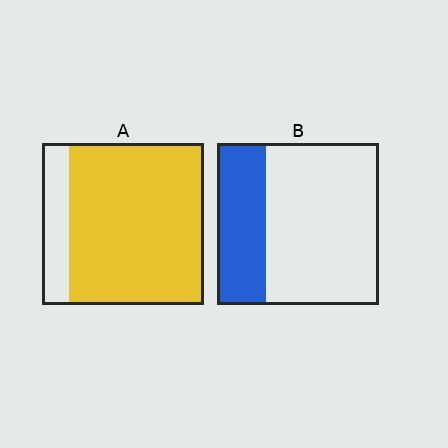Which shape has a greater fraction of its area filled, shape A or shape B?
Shape A.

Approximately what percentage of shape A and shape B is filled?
A is approximately 85% and B is approximately 30%.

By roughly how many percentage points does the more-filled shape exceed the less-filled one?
By roughly 55 percentage points (A over B).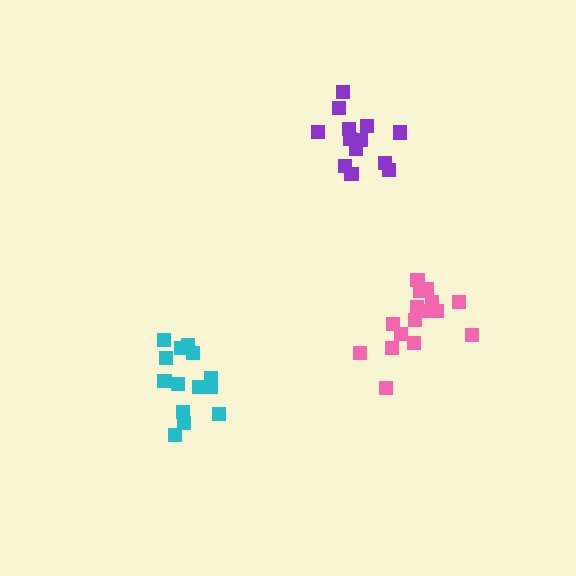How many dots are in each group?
Group 1: 14 dots, Group 2: 13 dots, Group 3: 16 dots (43 total).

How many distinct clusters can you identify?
There are 3 distinct clusters.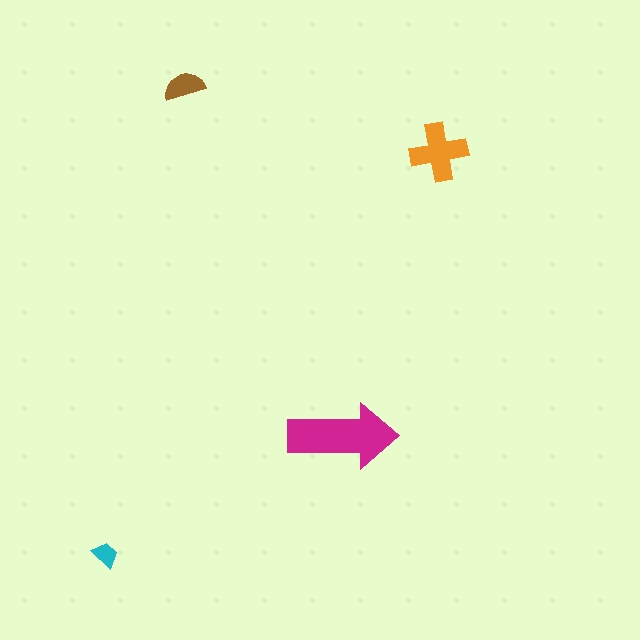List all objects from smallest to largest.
The cyan trapezoid, the brown semicircle, the orange cross, the magenta arrow.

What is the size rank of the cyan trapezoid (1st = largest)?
4th.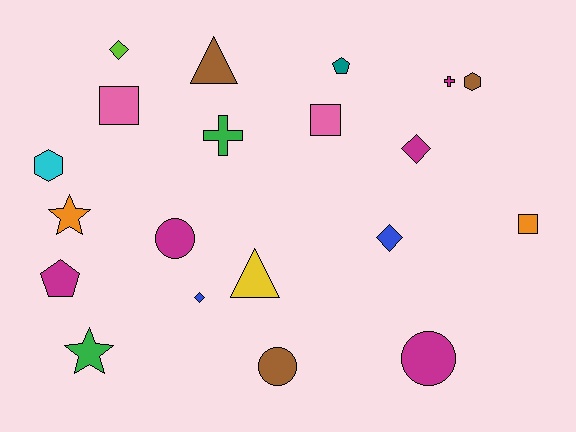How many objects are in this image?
There are 20 objects.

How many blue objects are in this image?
There are 2 blue objects.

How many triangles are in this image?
There are 2 triangles.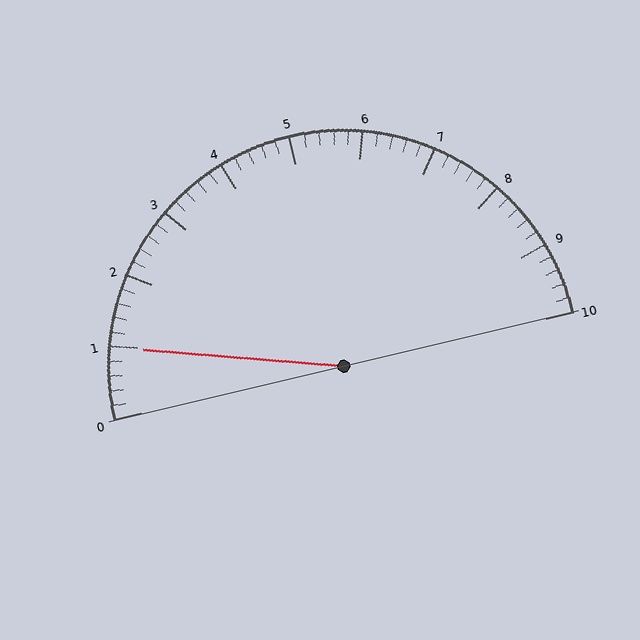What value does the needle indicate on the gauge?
The needle indicates approximately 1.0.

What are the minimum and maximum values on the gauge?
The gauge ranges from 0 to 10.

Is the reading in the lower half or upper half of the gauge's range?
The reading is in the lower half of the range (0 to 10).